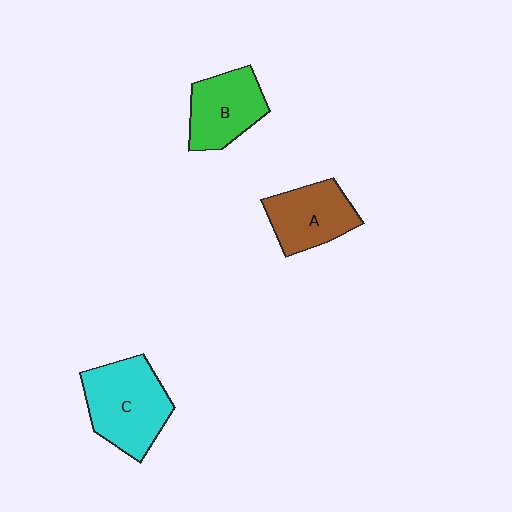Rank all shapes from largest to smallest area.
From largest to smallest: C (cyan), B (green), A (brown).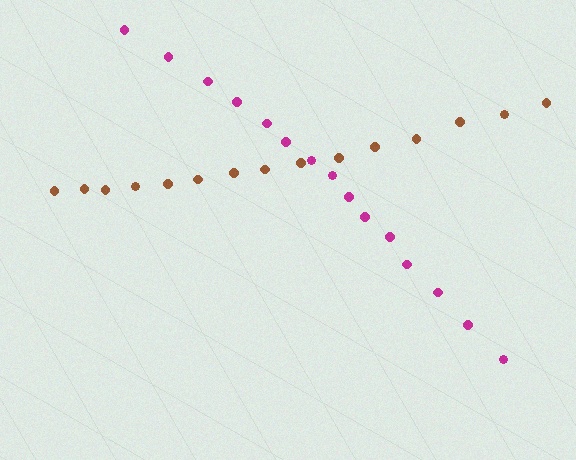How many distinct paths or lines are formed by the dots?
There are 2 distinct paths.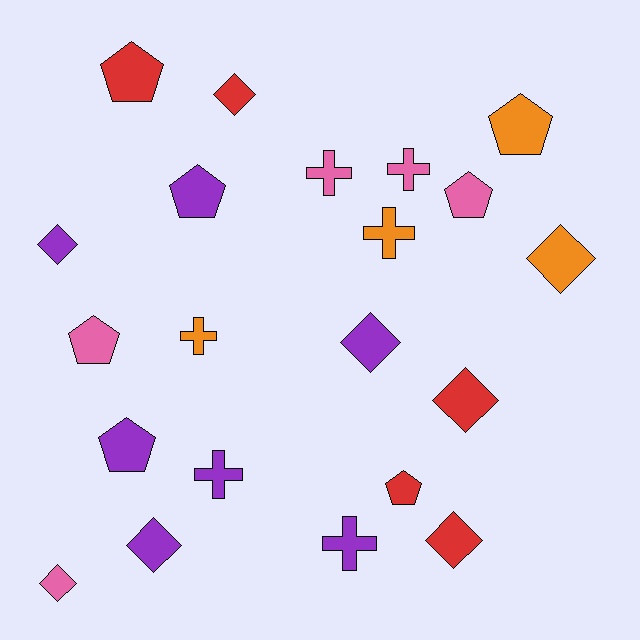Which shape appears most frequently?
Diamond, with 8 objects.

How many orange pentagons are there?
There is 1 orange pentagon.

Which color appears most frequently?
Purple, with 7 objects.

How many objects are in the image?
There are 21 objects.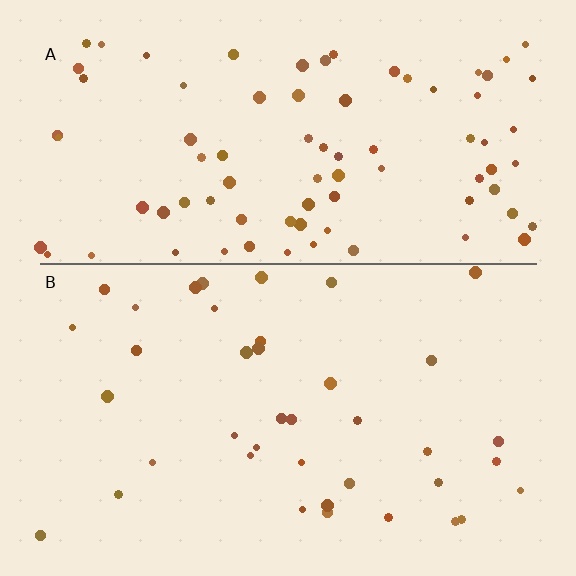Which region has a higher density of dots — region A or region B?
A (the top).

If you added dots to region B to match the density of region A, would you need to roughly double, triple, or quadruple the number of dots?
Approximately double.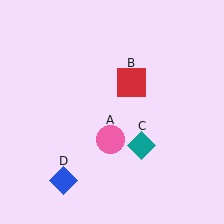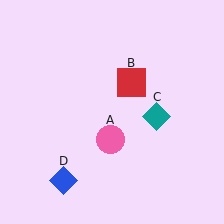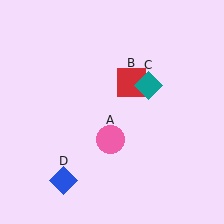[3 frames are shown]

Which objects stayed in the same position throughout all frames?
Pink circle (object A) and red square (object B) and blue diamond (object D) remained stationary.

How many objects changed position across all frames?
1 object changed position: teal diamond (object C).